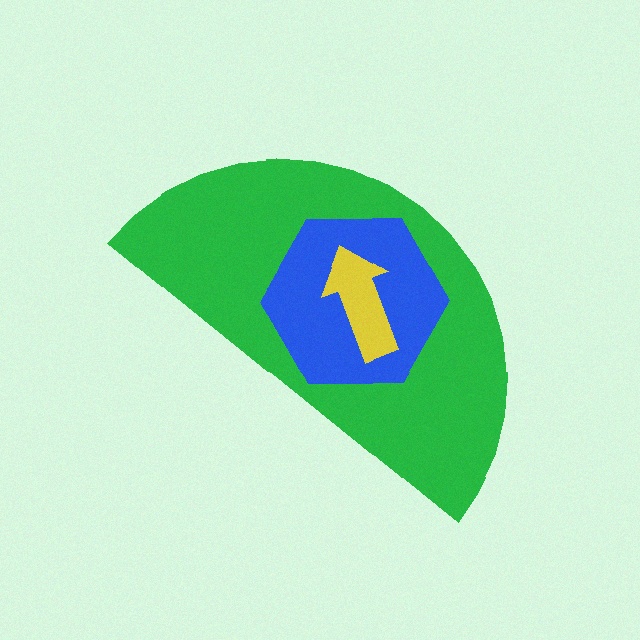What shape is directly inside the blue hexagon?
The yellow arrow.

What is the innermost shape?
The yellow arrow.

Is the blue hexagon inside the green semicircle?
Yes.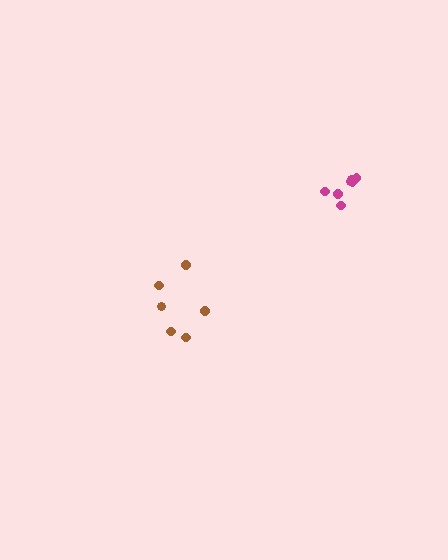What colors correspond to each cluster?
The clusters are colored: magenta, brown.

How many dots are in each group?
Group 1: 7 dots, Group 2: 6 dots (13 total).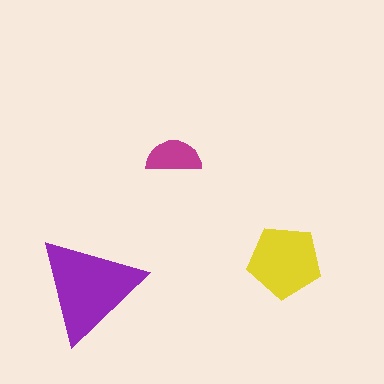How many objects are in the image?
There are 3 objects in the image.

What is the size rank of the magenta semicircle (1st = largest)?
3rd.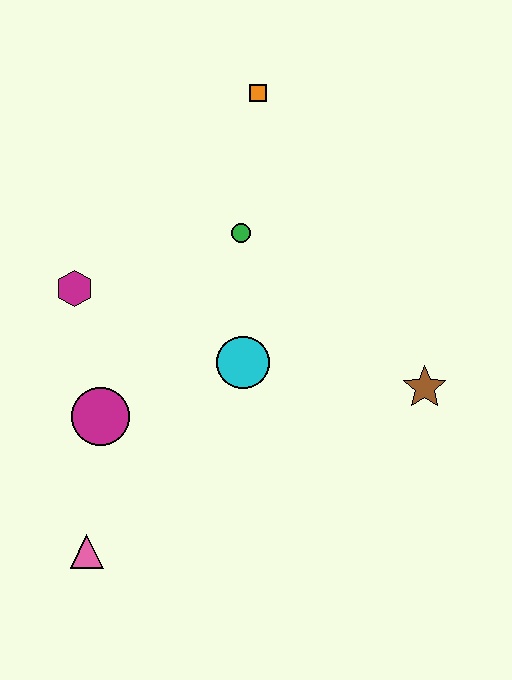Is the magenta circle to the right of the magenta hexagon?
Yes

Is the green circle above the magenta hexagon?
Yes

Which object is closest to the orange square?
The green circle is closest to the orange square.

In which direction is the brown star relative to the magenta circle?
The brown star is to the right of the magenta circle.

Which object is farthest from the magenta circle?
The orange square is farthest from the magenta circle.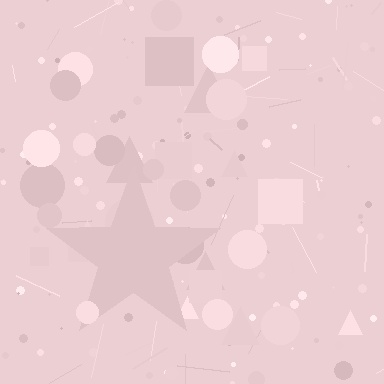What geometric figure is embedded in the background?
A star is embedded in the background.